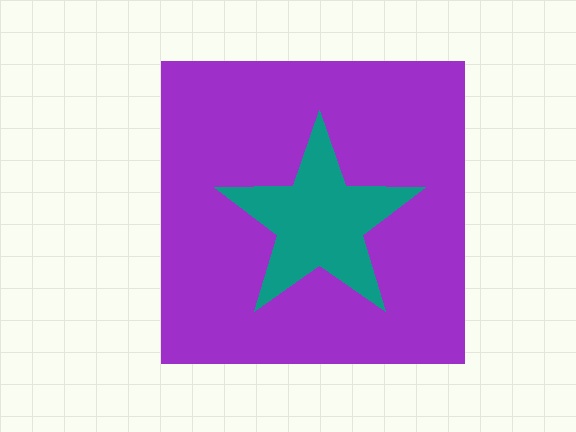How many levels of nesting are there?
2.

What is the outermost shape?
The purple square.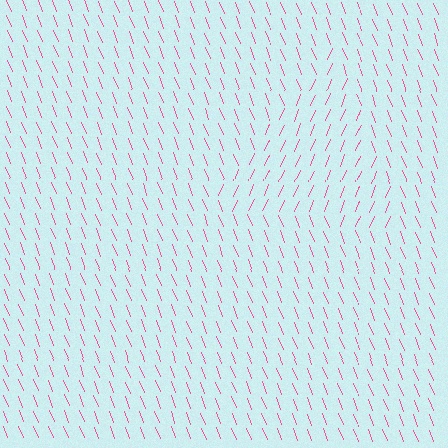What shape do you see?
I see a triangle.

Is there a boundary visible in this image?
Yes, there is a texture boundary formed by a change in line orientation.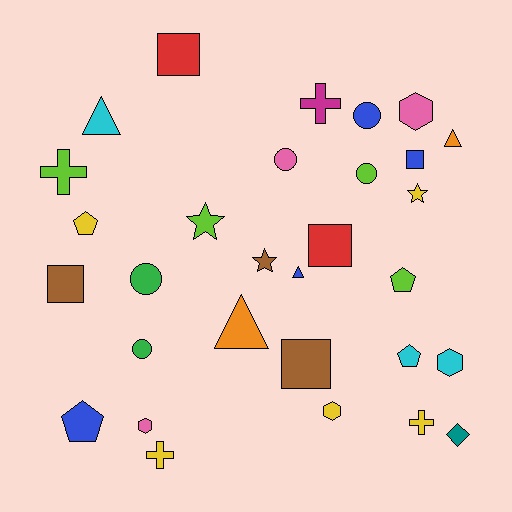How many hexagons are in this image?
There are 4 hexagons.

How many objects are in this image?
There are 30 objects.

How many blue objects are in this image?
There are 4 blue objects.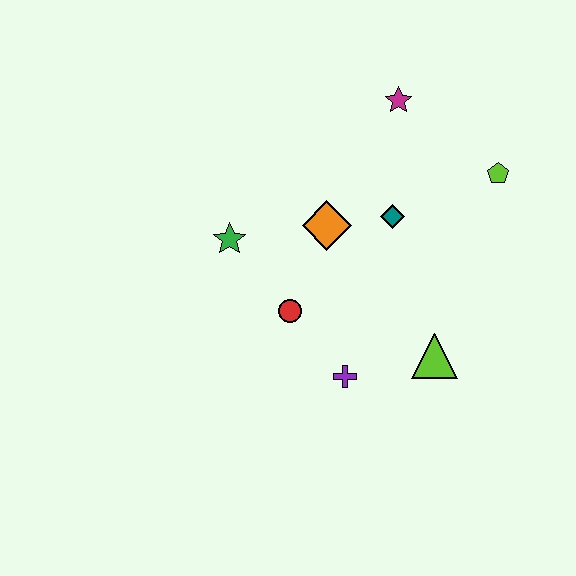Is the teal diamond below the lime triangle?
No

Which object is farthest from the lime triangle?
The magenta star is farthest from the lime triangle.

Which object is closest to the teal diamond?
The orange diamond is closest to the teal diamond.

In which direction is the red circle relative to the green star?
The red circle is below the green star.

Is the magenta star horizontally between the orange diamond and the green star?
No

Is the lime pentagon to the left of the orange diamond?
No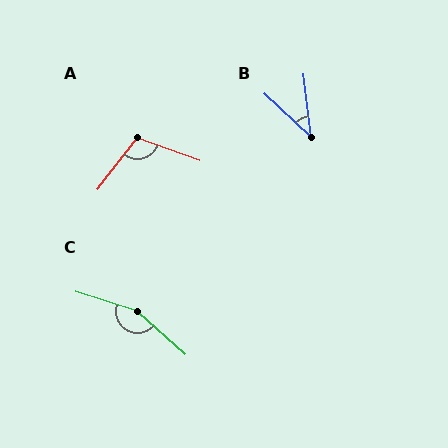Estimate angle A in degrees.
Approximately 108 degrees.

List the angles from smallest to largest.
B (40°), A (108°), C (155°).